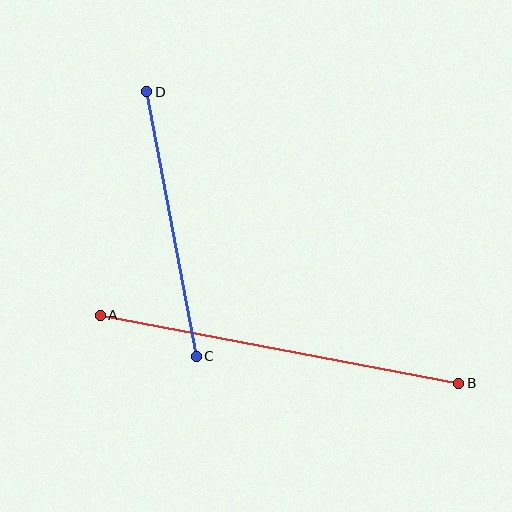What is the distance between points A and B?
The distance is approximately 365 pixels.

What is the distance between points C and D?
The distance is approximately 269 pixels.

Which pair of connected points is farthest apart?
Points A and B are farthest apart.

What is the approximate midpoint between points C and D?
The midpoint is at approximately (172, 224) pixels.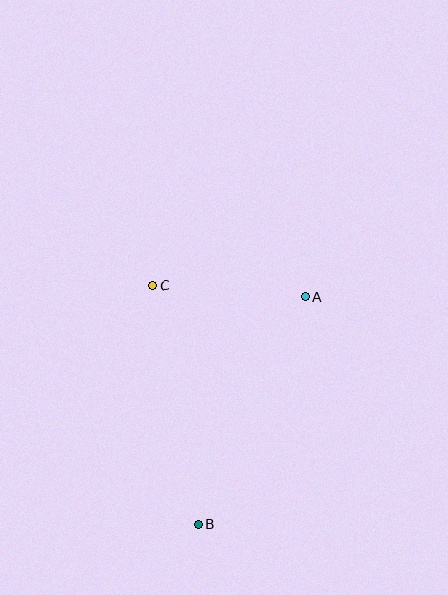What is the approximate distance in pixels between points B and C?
The distance between B and C is approximately 243 pixels.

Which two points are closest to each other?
Points A and C are closest to each other.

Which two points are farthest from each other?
Points A and B are farthest from each other.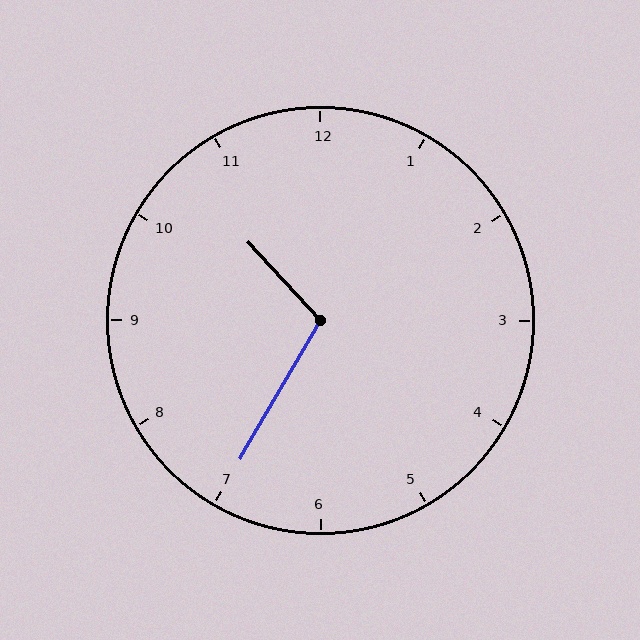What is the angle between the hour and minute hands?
Approximately 108 degrees.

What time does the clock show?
10:35.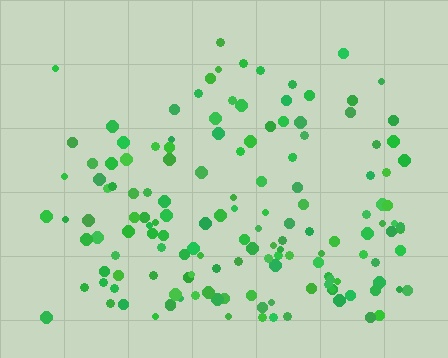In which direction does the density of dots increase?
From top to bottom, with the bottom side densest.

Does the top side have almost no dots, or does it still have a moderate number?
Still a moderate number, just noticeably fewer than the bottom.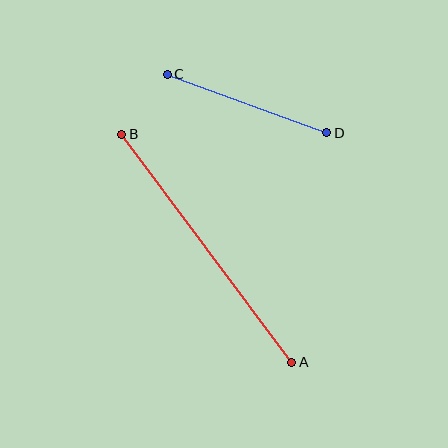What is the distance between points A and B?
The distance is approximately 285 pixels.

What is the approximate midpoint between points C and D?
The midpoint is at approximately (247, 104) pixels.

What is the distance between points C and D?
The distance is approximately 170 pixels.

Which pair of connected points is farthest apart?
Points A and B are farthest apart.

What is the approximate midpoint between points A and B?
The midpoint is at approximately (207, 248) pixels.